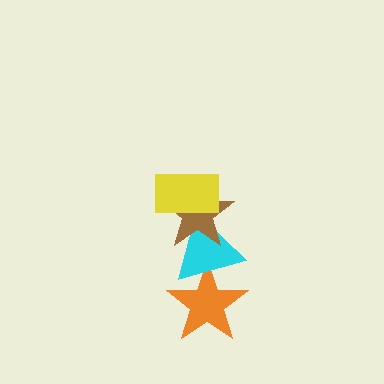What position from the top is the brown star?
The brown star is 2nd from the top.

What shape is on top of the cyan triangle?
The brown star is on top of the cyan triangle.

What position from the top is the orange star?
The orange star is 4th from the top.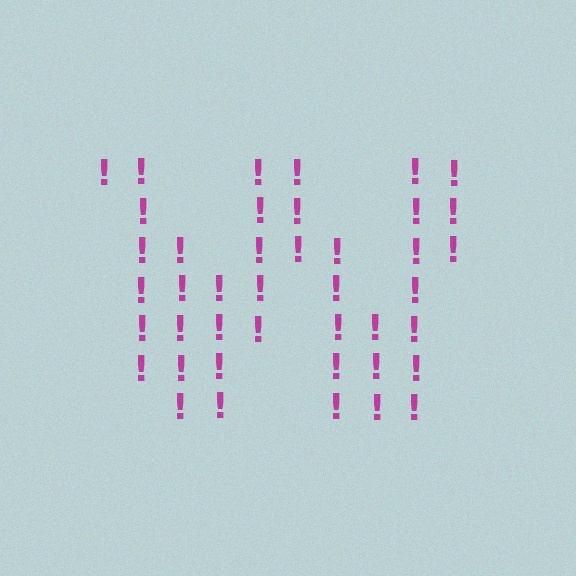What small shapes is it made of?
It is made of small exclamation marks.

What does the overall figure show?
The overall figure shows the letter W.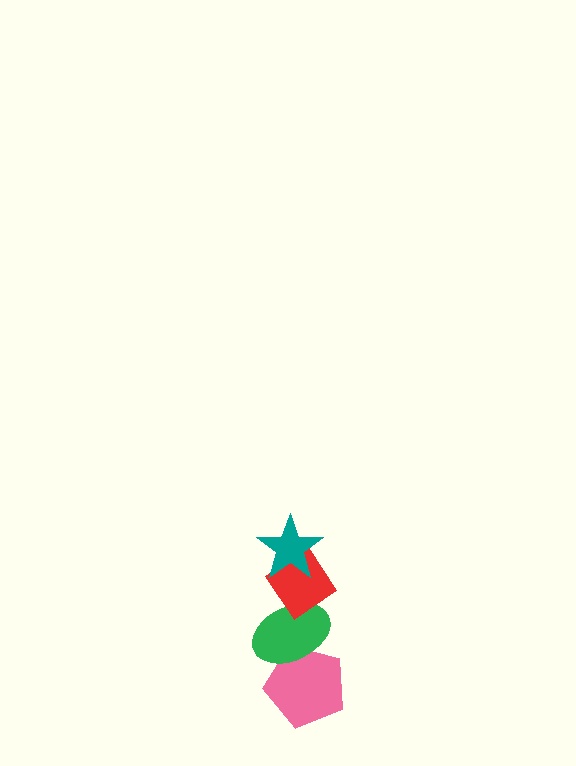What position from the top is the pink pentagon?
The pink pentagon is 4th from the top.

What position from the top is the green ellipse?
The green ellipse is 3rd from the top.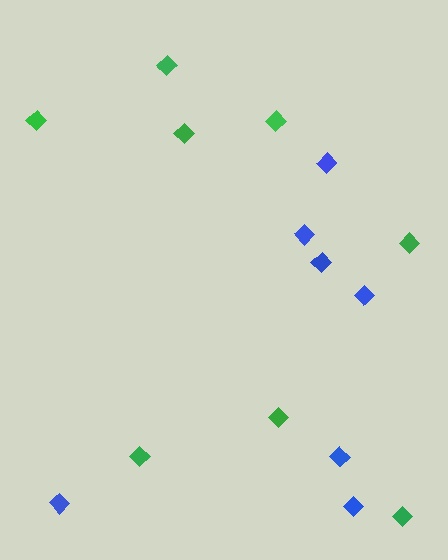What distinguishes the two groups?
There are 2 groups: one group of blue diamonds (7) and one group of green diamonds (8).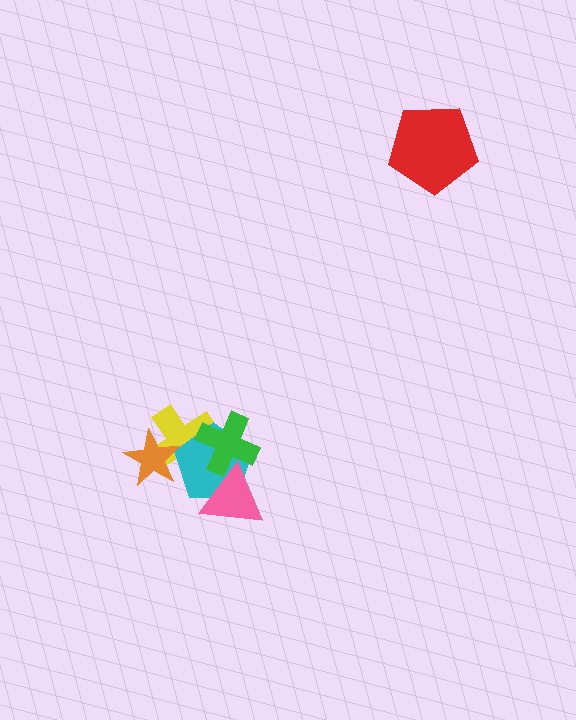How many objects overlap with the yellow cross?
3 objects overlap with the yellow cross.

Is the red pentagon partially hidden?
No, no other shape covers it.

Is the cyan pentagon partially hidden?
Yes, it is partially covered by another shape.